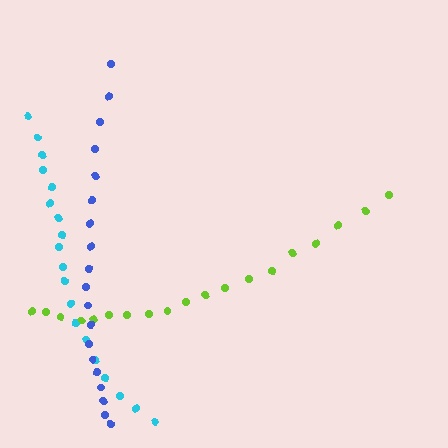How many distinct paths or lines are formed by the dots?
There are 3 distinct paths.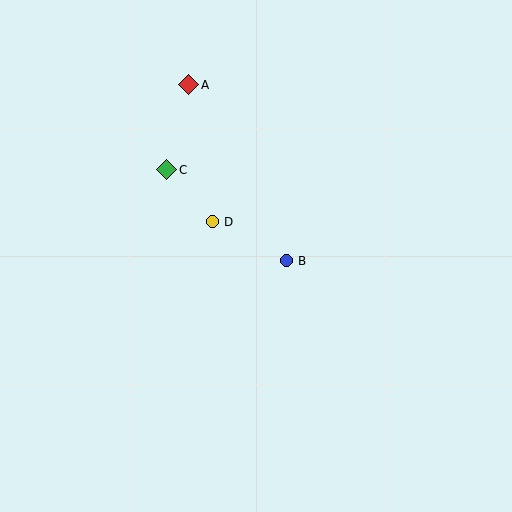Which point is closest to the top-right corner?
Point A is closest to the top-right corner.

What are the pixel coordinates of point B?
Point B is at (286, 261).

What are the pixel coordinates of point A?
Point A is at (189, 85).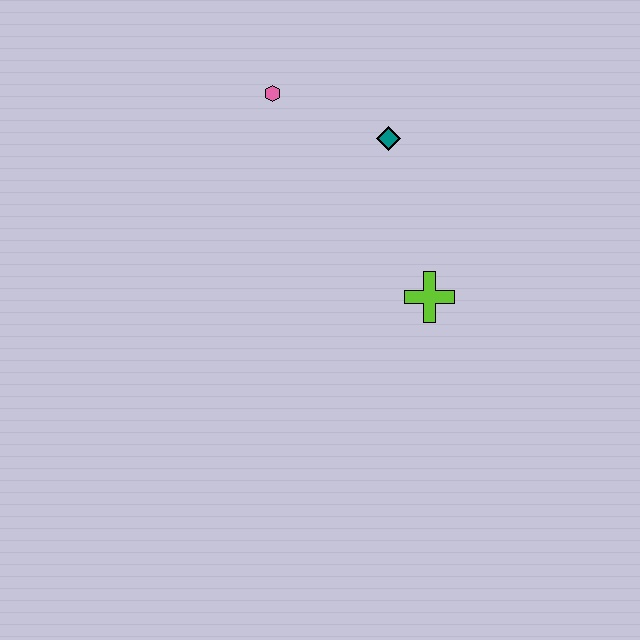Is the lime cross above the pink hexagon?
No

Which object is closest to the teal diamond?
The pink hexagon is closest to the teal diamond.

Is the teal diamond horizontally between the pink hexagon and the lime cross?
Yes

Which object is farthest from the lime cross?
The pink hexagon is farthest from the lime cross.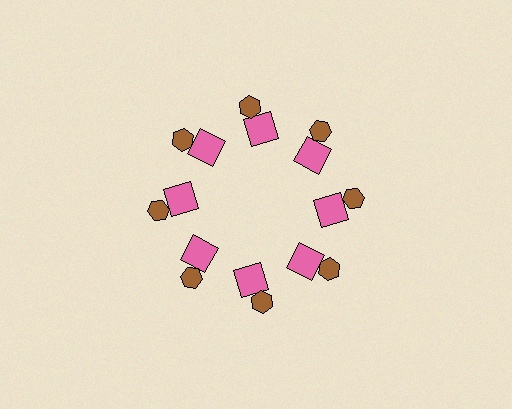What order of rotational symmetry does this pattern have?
This pattern has 8-fold rotational symmetry.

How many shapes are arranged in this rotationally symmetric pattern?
There are 16 shapes, arranged in 8 groups of 2.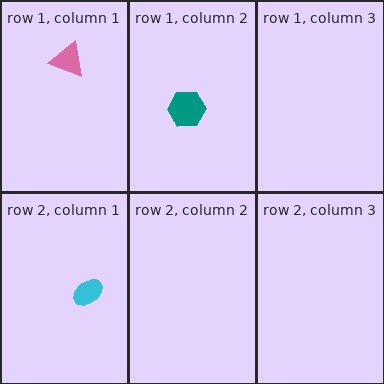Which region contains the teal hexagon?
The row 1, column 2 region.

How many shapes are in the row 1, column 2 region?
1.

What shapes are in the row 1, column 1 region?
The pink triangle.